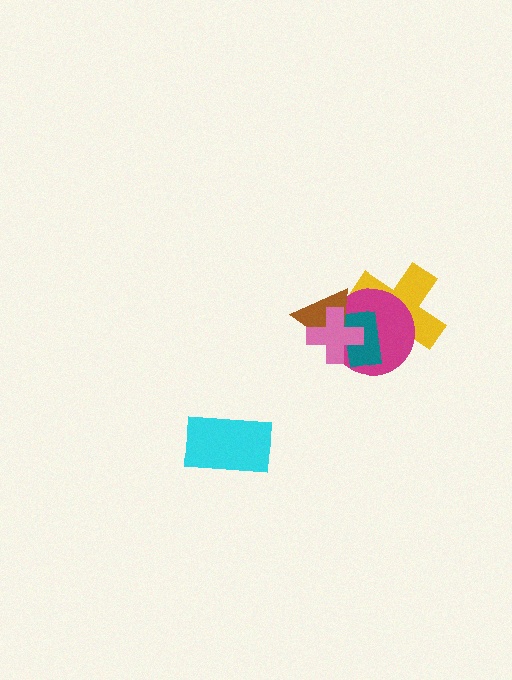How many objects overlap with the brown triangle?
4 objects overlap with the brown triangle.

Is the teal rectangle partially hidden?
Yes, it is partially covered by another shape.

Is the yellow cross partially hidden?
Yes, it is partially covered by another shape.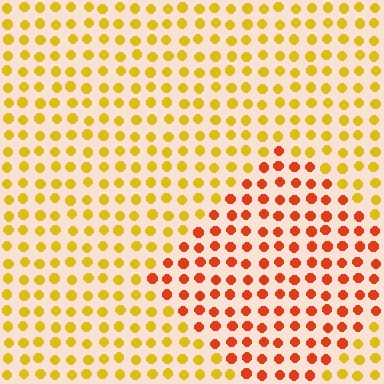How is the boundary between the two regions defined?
The boundary is defined purely by a slight shift in hue (about 39 degrees). Spacing, size, and orientation are identical on both sides.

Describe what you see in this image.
The image is filled with small yellow elements in a uniform arrangement. A diamond-shaped region is visible where the elements are tinted to a slightly different hue, forming a subtle color boundary.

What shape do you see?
I see a diamond.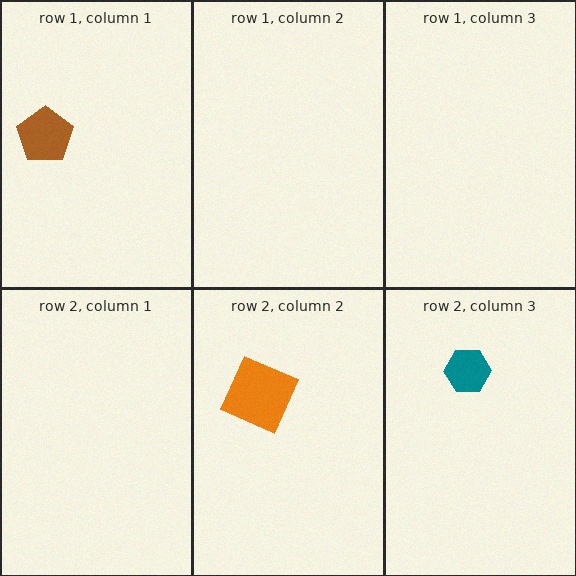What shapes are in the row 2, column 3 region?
The teal hexagon.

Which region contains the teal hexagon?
The row 2, column 3 region.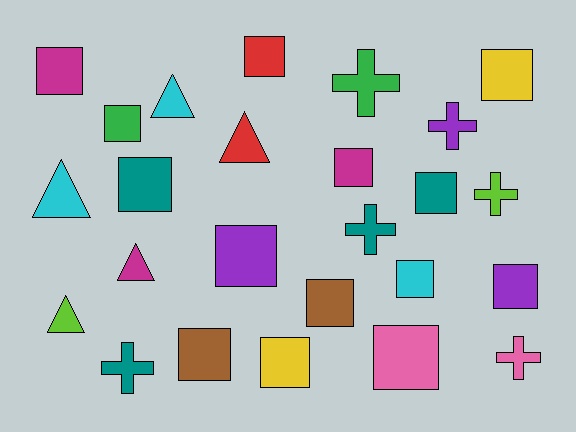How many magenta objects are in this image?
There are 3 magenta objects.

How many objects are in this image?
There are 25 objects.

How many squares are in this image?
There are 14 squares.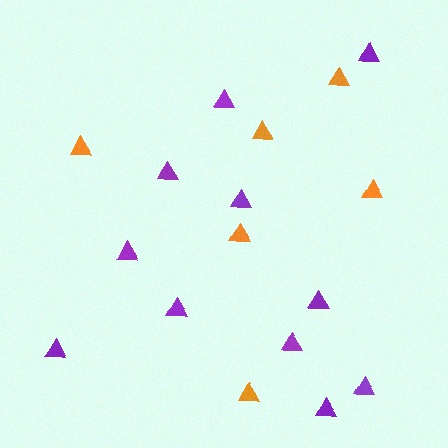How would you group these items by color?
There are 2 groups: one group of purple triangles (11) and one group of orange triangles (6).